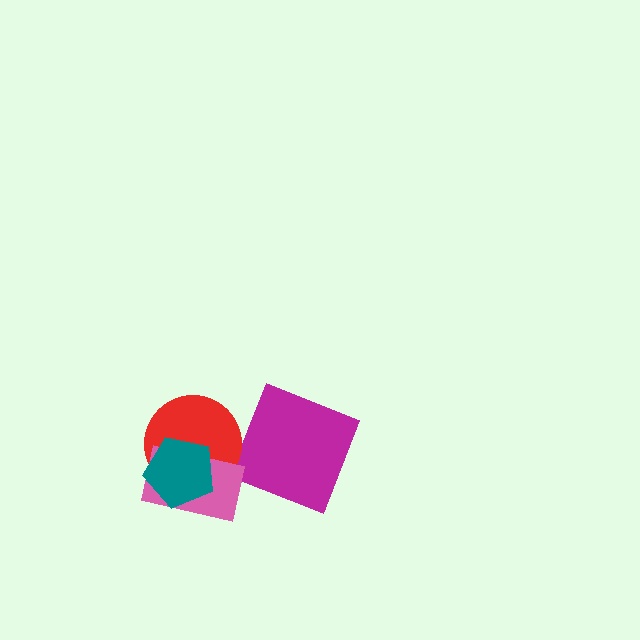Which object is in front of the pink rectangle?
The teal pentagon is in front of the pink rectangle.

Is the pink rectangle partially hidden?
Yes, it is partially covered by another shape.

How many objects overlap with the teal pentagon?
2 objects overlap with the teal pentagon.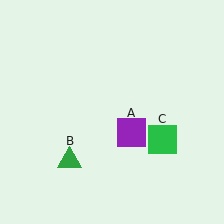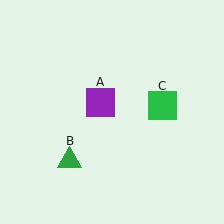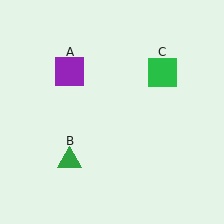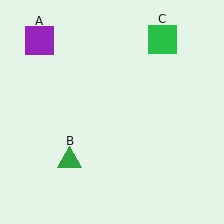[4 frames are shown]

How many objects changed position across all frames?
2 objects changed position: purple square (object A), green square (object C).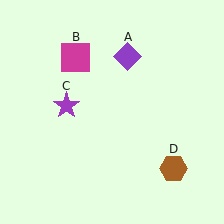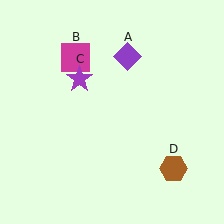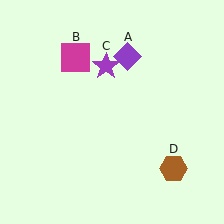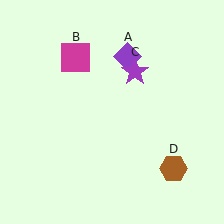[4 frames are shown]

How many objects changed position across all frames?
1 object changed position: purple star (object C).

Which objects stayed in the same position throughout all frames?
Purple diamond (object A) and magenta square (object B) and brown hexagon (object D) remained stationary.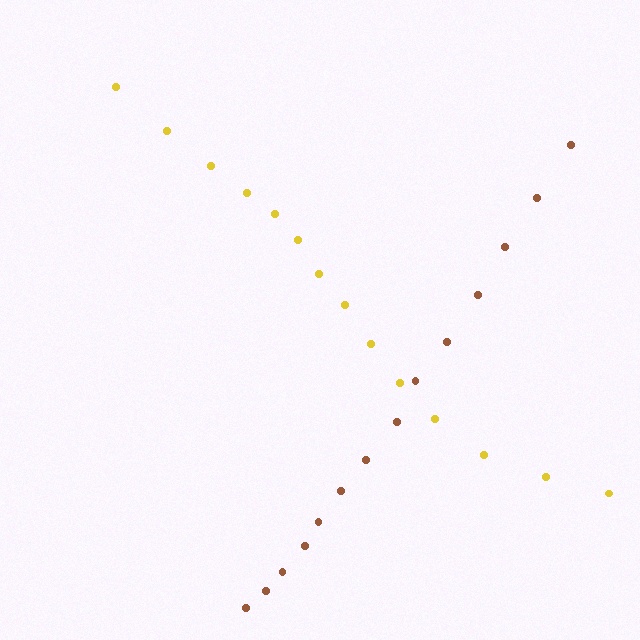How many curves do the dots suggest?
There are 2 distinct paths.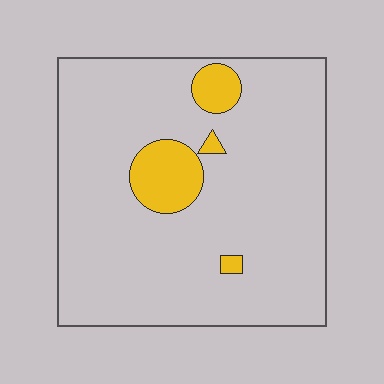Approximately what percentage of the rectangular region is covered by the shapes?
Approximately 10%.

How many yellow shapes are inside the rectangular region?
4.